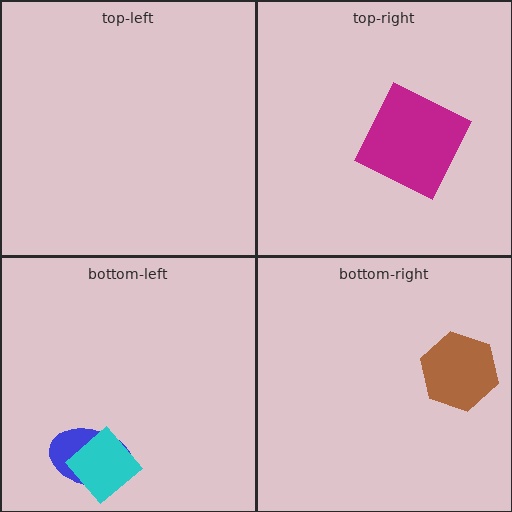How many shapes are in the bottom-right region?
1.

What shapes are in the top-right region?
The magenta square.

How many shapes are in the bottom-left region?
2.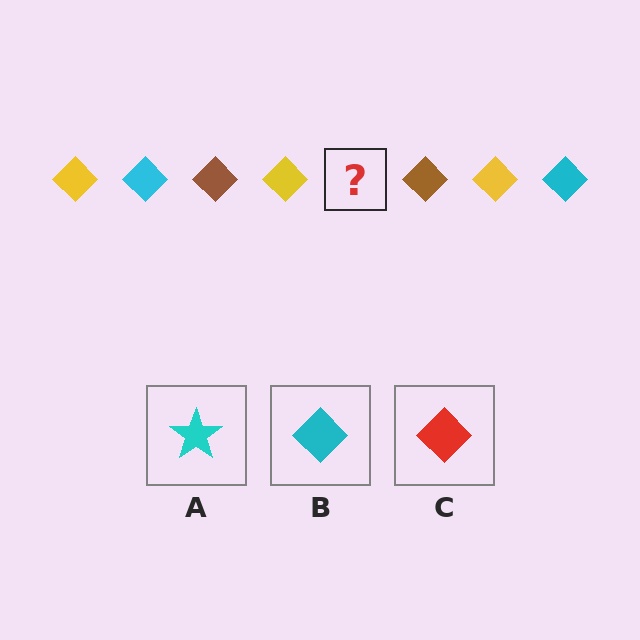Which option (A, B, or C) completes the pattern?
B.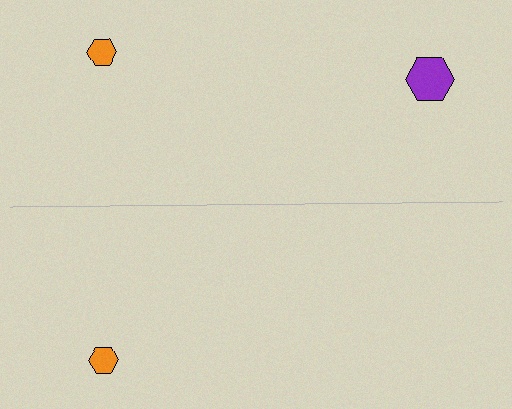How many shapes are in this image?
There are 3 shapes in this image.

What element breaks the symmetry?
A purple hexagon is missing from the bottom side.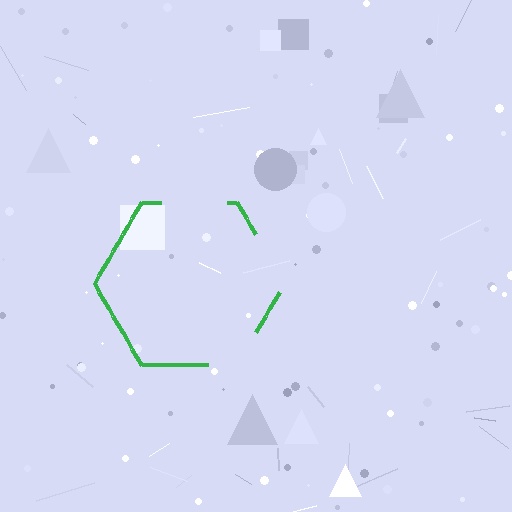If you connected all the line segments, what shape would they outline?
They would outline a hexagon.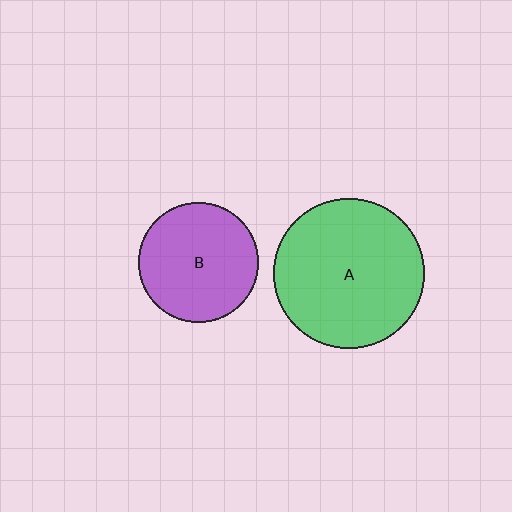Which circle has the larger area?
Circle A (green).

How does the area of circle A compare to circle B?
Approximately 1.6 times.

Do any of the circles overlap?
No, none of the circles overlap.